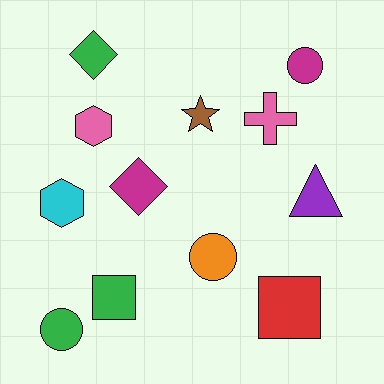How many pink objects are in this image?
There are 2 pink objects.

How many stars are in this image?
There is 1 star.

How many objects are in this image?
There are 12 objects.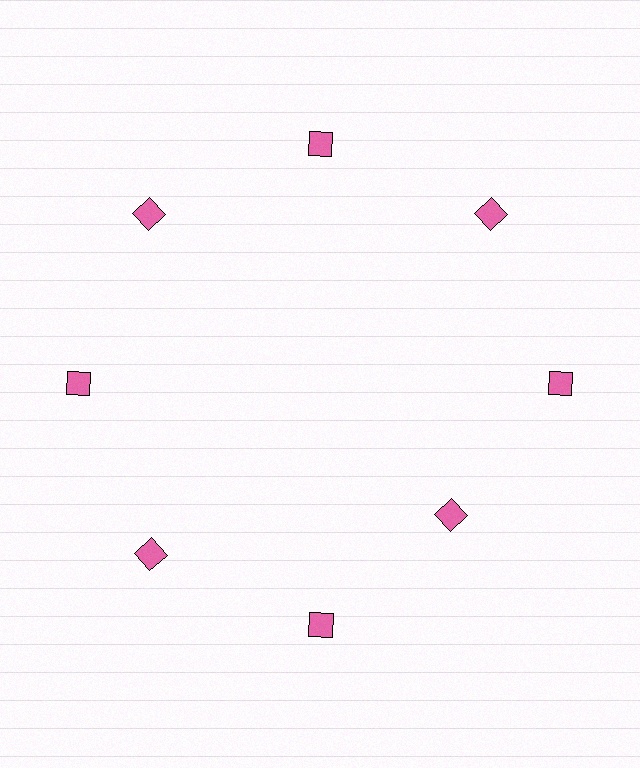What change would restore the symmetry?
The symmetry would be restored by moving it outward, back onto the ring so that all 8 squares sit at equal angles and equal distance from the center.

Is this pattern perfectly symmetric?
No. The 8 pink squares are arranged in a ring, but one element near the 4 o'clock position is pulled inward toward the center, breaking the 8-fold rotational symmetry.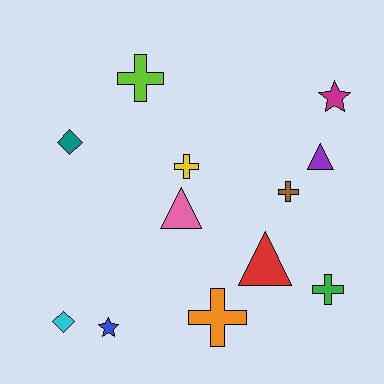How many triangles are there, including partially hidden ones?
There are 3 triangles.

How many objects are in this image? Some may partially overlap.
There are 12 objects.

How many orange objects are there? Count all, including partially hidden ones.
There is 1 orange object.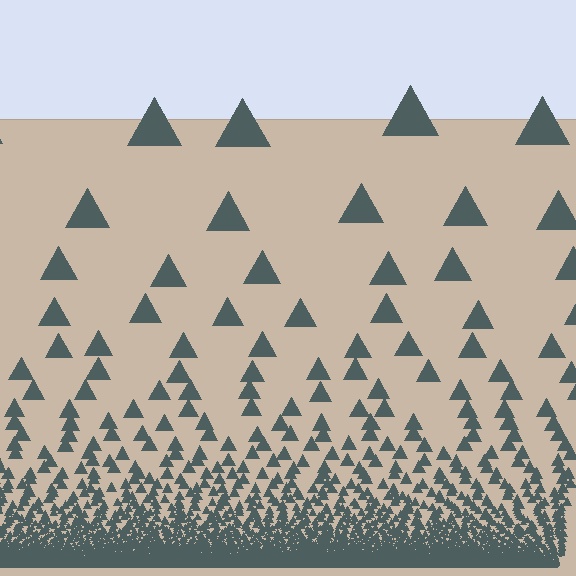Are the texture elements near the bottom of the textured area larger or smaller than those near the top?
Smaller. The gradient is inverted — elements near the bottom are smaller and denser.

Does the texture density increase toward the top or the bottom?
Density increases toward the bottom.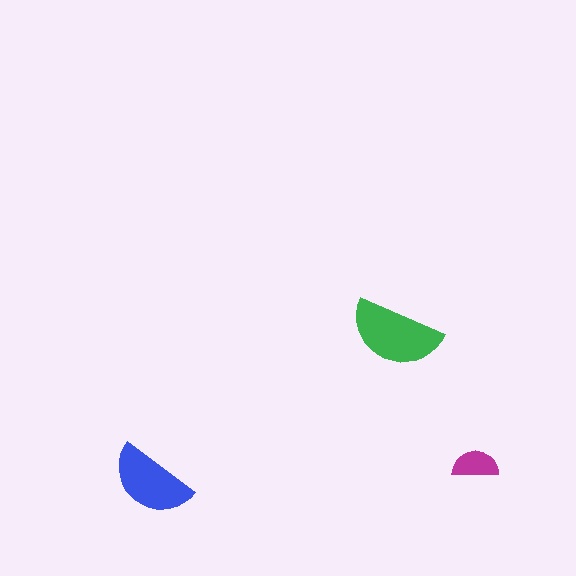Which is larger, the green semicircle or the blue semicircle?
The green one.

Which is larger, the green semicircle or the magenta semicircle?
The green one.